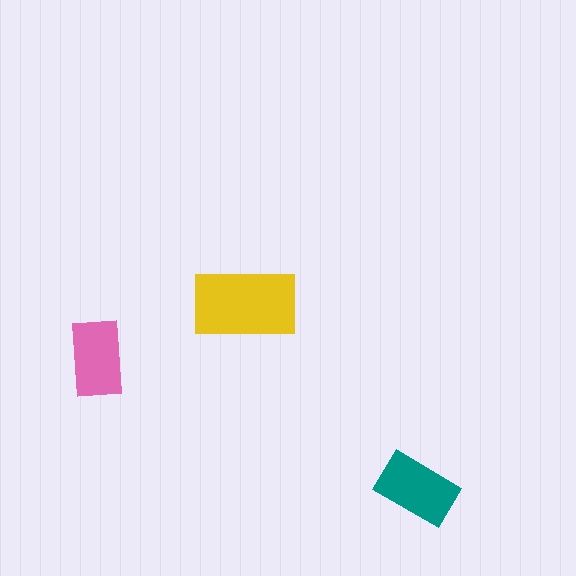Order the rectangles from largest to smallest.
the yellow one, the teal one, the pink one.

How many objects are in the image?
There are 3 objects in the image.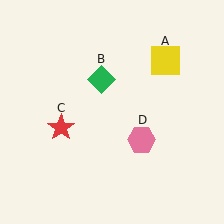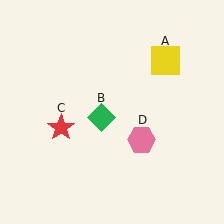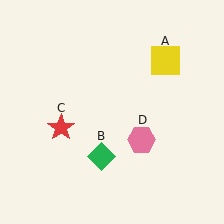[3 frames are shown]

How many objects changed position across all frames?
1 object changed position: green diamond (object B).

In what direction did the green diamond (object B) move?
The green diamond (object B) moved down.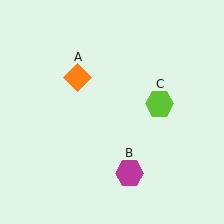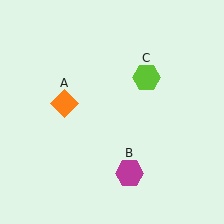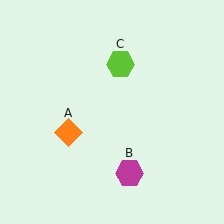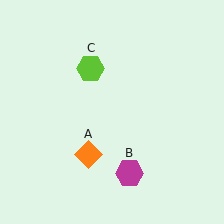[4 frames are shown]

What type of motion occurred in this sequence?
The orange diamond (object A), lime hexagon (object C) rotated counterclockwise around the center of the scene.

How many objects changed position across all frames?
2 objects changed position: orange diamond (object A), lime hexagon (object C).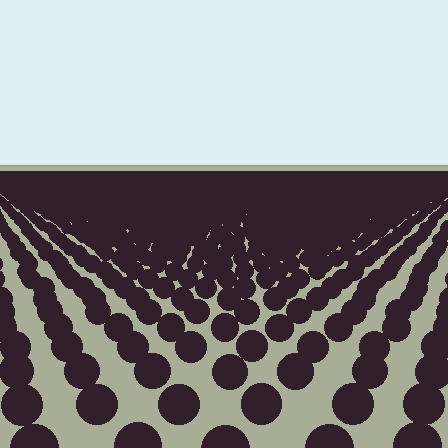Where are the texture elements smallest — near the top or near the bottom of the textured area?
Near the top.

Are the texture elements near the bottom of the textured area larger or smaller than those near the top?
Larger. Near the bottom, elements are closer to the viewer and appear at a bigger on-screen size.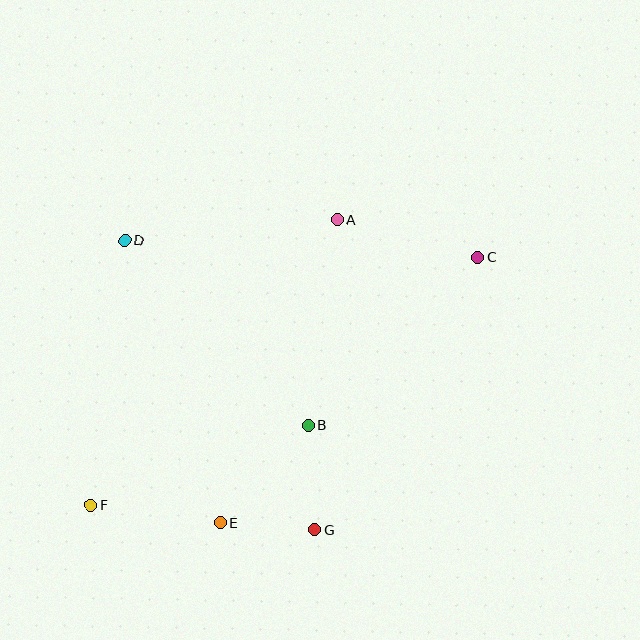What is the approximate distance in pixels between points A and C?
The distance between A and C is approximately 146 pixels.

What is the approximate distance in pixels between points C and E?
The distance between C and E is approximately 370 pixels.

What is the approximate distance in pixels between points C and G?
The distance between C and G is approximately 318 pixels.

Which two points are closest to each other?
Points E and G are closest to each other.